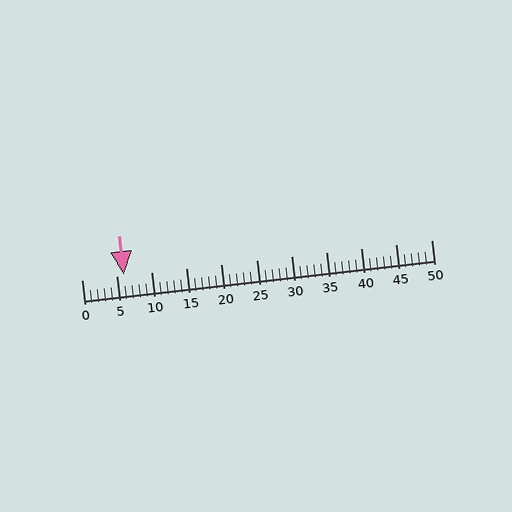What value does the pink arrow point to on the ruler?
The pink arrow points to approximately 6.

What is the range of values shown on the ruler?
The ruler shows values from 0 to 50.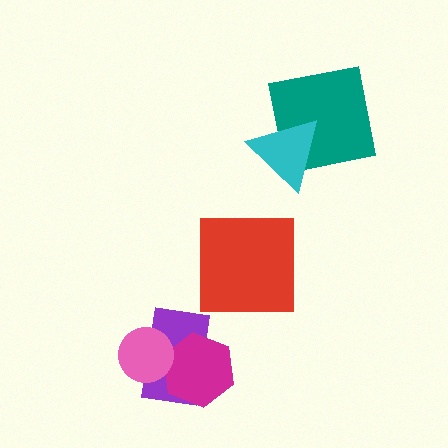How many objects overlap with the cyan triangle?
1 object overlaps with the cyan triangle.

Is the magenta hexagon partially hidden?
Yes, it is partially covered by another shape.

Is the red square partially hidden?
No, no other shape covers it.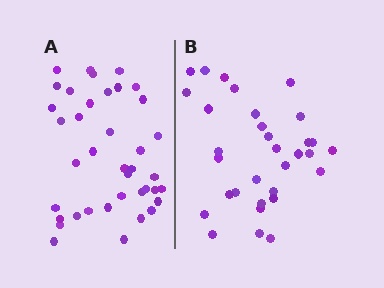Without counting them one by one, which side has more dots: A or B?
Region A (the left region) has more dots.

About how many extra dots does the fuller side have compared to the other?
Region A has roughly 8 or so more dots than region B.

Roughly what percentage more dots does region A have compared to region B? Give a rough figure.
About 20% more.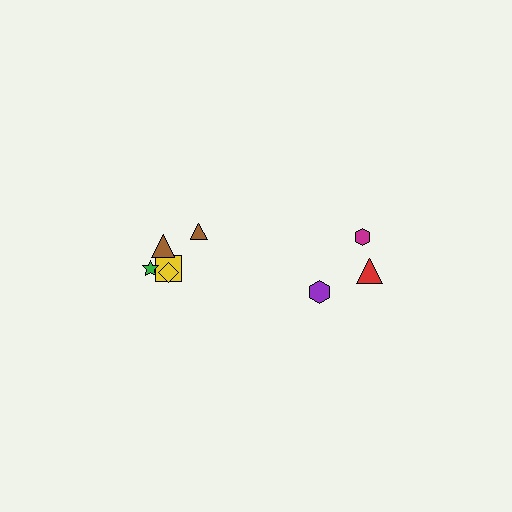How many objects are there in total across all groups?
There are 8 objects.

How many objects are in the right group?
There are 3 objects.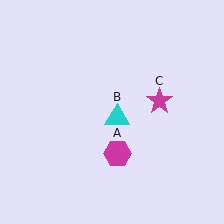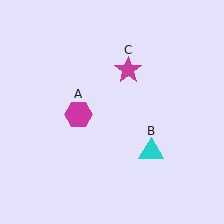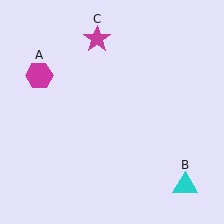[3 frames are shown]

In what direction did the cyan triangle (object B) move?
The cyan triangle (object B) moved down and to the right.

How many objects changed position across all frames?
3 objects changed position: magenta hexagon (object A), cyan triangle (object B), magenta star (object C).